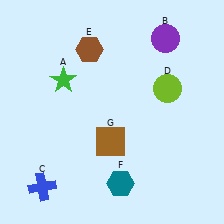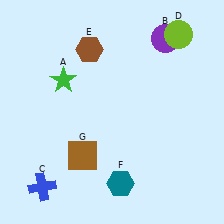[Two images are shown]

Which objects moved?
The objects that moved are: the lime circle (D), the brown square (G).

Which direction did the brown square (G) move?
The brown square (G) moved left.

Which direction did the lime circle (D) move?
The lime circle (D) moved up.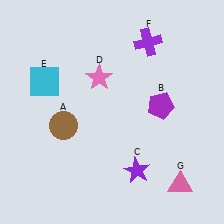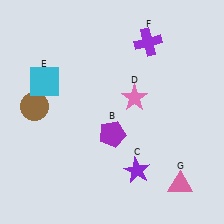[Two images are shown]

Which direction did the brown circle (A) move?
The brown circle (A) moved left.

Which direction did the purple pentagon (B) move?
The purple pentagon (B) moved left.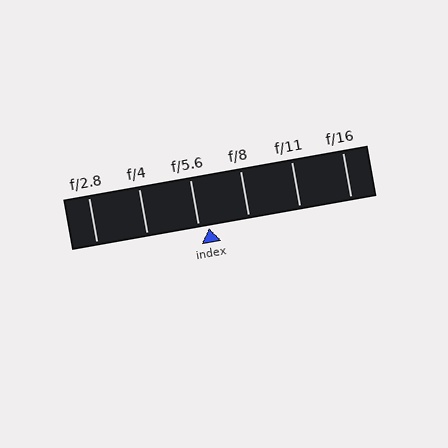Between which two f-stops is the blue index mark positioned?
The index mark is between f/5.6 and f/8.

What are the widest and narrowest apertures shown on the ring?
The widest aperture shown is f/2.8 and the narrowest is f/16.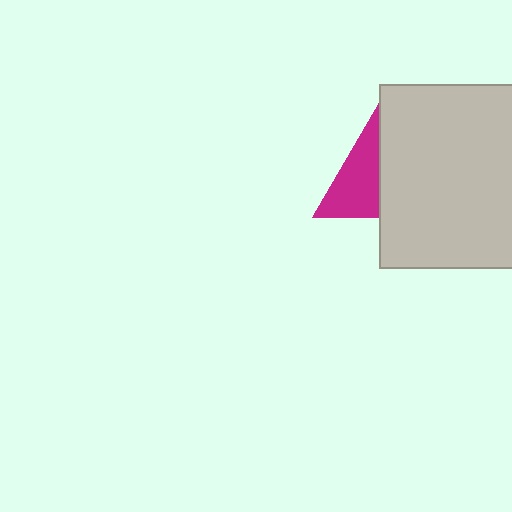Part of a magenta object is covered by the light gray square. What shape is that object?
It is a triangle.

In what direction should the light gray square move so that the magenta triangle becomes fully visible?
The light gray square should move right. That is the shortest direction to clear the overlap and leave the magenta triangle fully visible.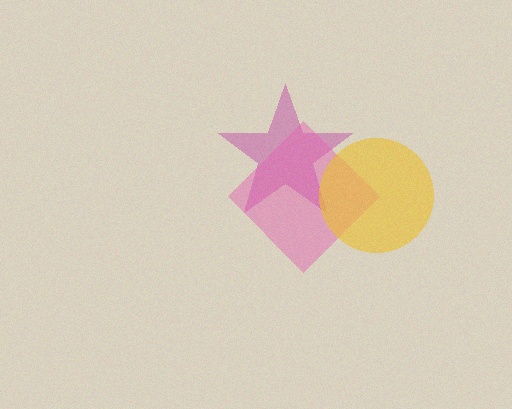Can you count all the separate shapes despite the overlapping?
Yes, there are 3 separate shapes.